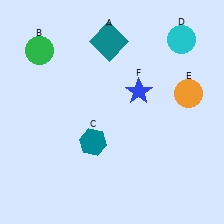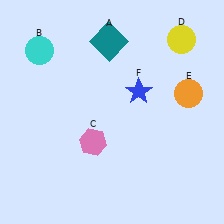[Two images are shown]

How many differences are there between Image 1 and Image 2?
There are 3 differences between the two images.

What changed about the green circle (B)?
In Image 1, B is green. In Image 2, it changed to cyan.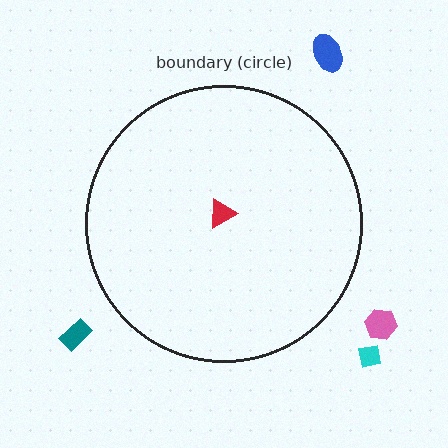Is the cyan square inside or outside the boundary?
Outside.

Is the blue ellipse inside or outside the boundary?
Outside.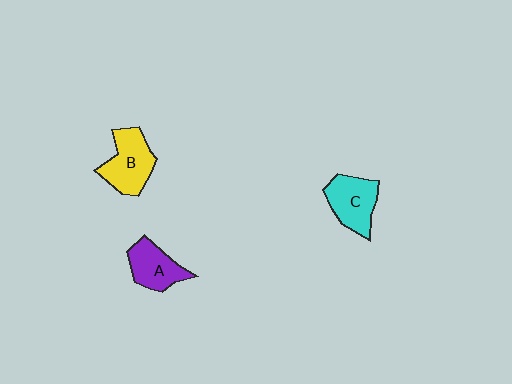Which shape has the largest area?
Shape B (yellow).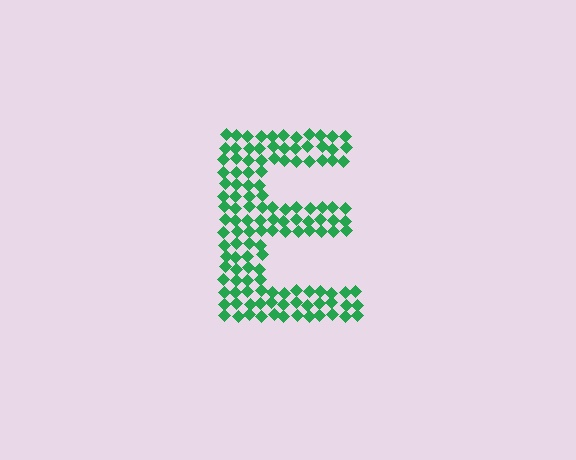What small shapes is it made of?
It is made of small diamonds.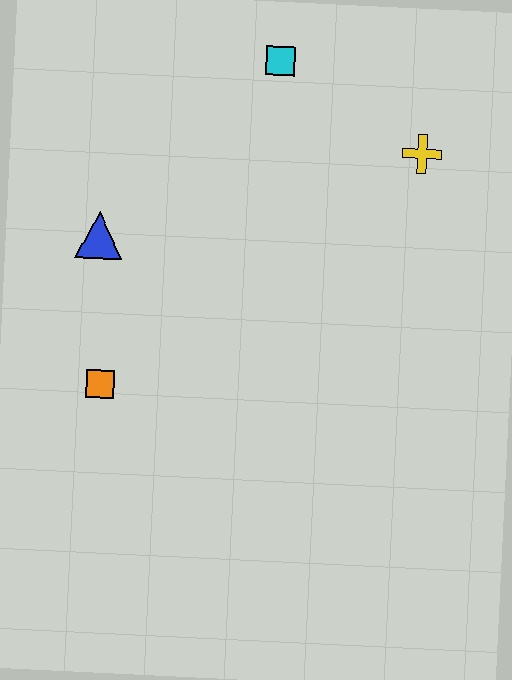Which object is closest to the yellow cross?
The cyan square is closest to the yellow cross.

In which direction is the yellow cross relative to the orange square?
The yellow cross is to the right of the orange square.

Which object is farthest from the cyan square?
The orange square is farthest from the cyan square.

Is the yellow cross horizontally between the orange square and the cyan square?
No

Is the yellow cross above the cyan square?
No